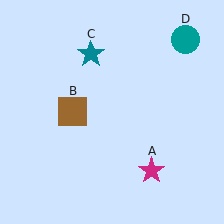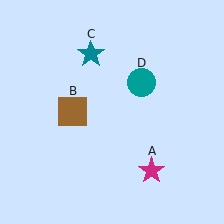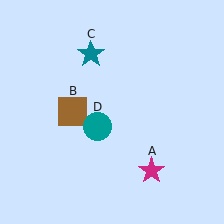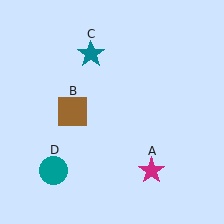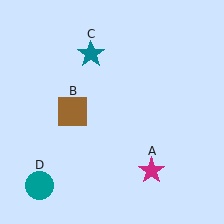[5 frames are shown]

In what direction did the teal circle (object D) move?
The teal circle (object D) moved down and to the left.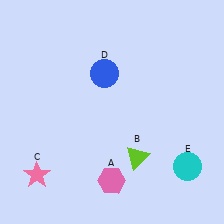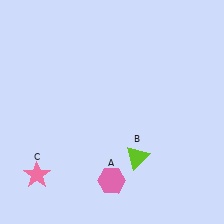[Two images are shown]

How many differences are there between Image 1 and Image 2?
There are 2 differences between the two images.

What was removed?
The blue circle (D), the cyan circle (E) were removed in Image 2.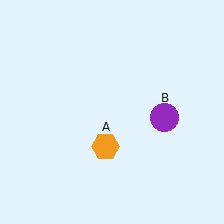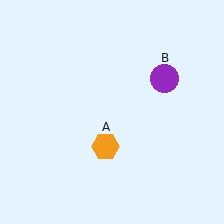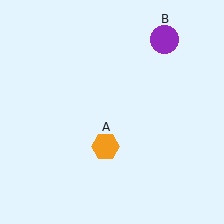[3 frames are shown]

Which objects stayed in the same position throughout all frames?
Orange hexagon (object A) remained stationary.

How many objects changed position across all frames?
1 object changed position: purple circle (object B).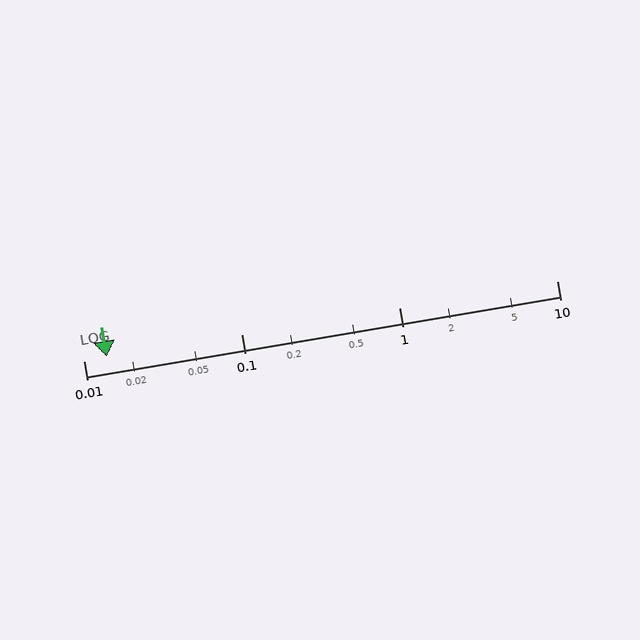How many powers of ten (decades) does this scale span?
The scale spans 3 decades, from 0.01 to 10.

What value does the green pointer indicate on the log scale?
The pointer indicates approximately 0.014.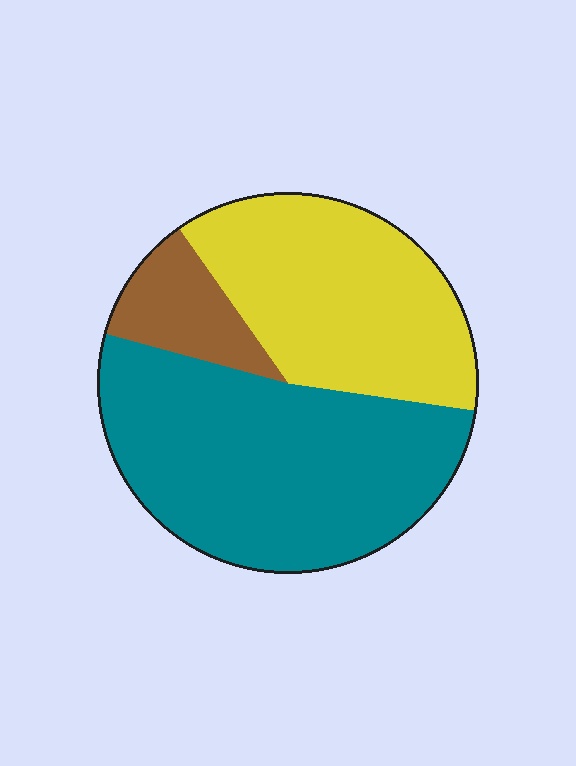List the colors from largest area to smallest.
From largest to smallest: teal, yellow, brown.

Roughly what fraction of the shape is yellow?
Yellow covers 37% of the shape.